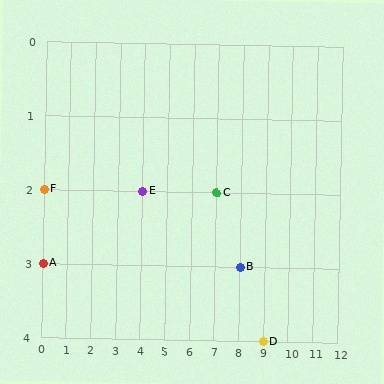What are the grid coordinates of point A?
Point A is at grid coordinates (0, 3).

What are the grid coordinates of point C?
Point C is at grid coordinates (7, 2).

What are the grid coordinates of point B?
Point B is at grid coordinates (8, 3).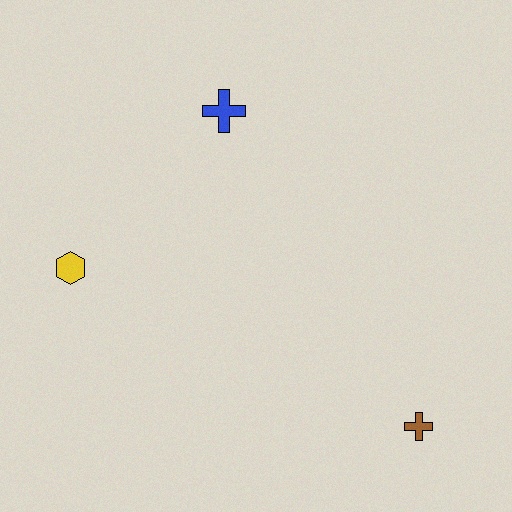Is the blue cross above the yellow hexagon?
Yes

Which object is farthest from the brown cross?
The yellow hexagon is farthest from the brown cross.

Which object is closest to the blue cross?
The yellow hexagon is closest to the blue cross.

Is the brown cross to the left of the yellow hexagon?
No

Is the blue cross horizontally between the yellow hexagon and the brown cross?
Yes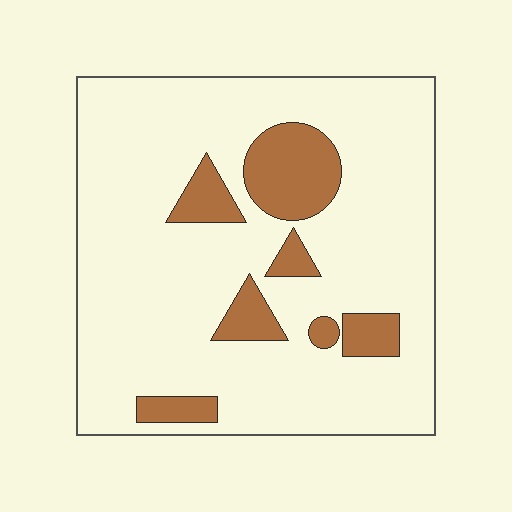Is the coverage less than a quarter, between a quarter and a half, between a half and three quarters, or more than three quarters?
Less than a quarter.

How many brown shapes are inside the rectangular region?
7.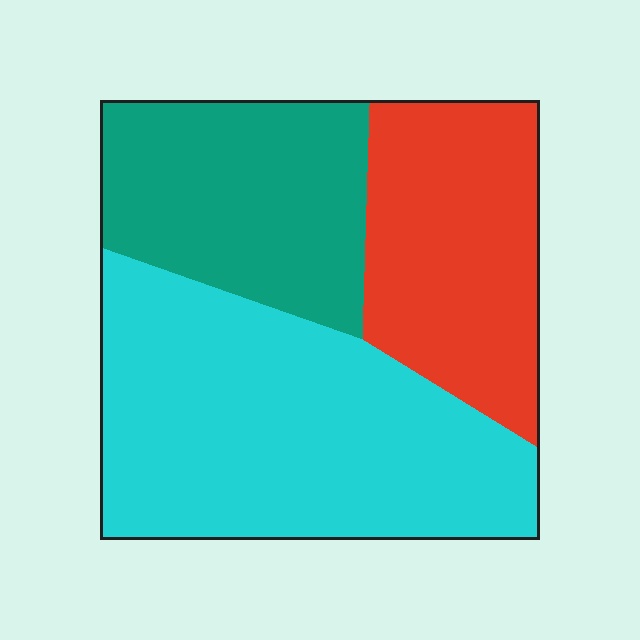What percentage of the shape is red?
Red covers around 25% of the shape.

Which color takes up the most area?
Cyan, at roughly 45%.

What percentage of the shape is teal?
Teal covers about 25% of the shape.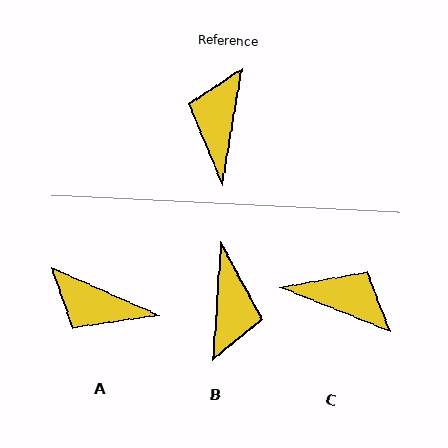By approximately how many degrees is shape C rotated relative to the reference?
Approximately 102 degrees clockwise.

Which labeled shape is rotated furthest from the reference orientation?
B, about 175 degrees away.